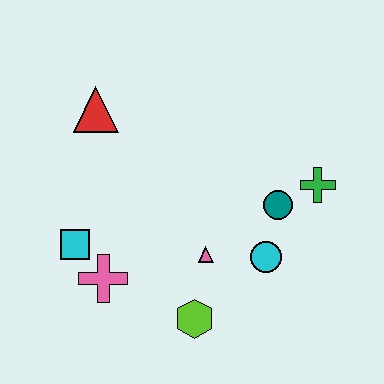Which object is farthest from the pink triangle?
The red triangle is farthest from the pink triangle.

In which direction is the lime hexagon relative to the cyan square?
The lime hexagon is to the right of the cyan square.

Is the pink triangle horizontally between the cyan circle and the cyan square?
Yes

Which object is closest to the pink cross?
The cyan square is closest to the pink cross.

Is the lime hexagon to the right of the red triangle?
Yes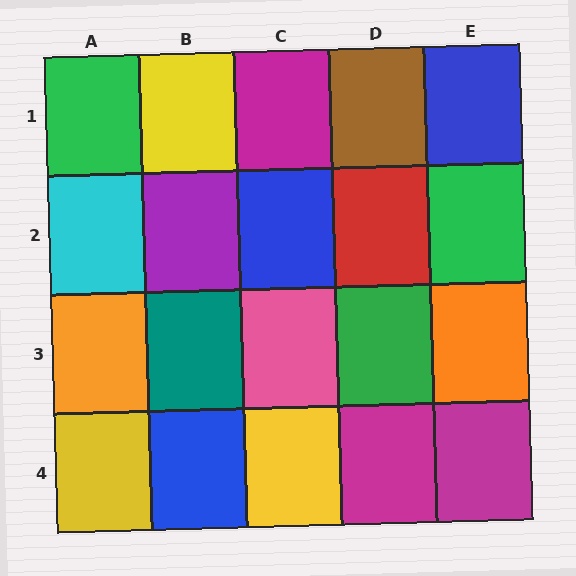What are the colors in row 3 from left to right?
Orange, teal, pink, green, orange.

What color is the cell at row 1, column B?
Yellow.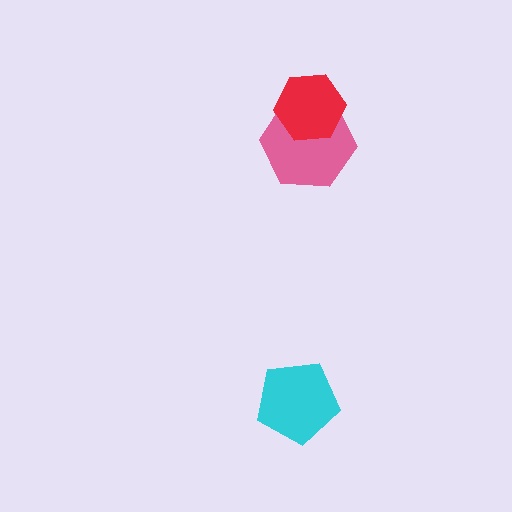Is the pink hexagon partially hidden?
Yes, it is partially covered by another shape.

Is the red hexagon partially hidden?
No, no other shape covers it.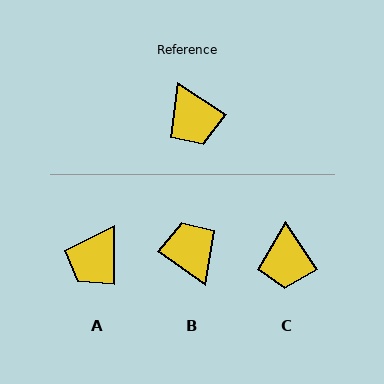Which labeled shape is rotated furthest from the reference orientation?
B, about 178 degrees away.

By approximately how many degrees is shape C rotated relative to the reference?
Approximately 23 degrees clockwise.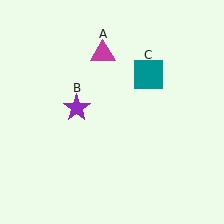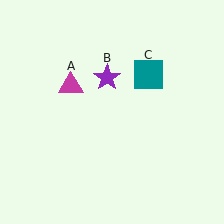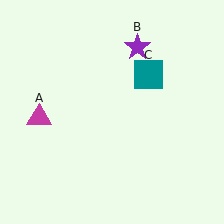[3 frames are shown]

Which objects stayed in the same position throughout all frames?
Teal square (object C) remained stationary.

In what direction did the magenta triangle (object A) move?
The magenta triangle (object A) moved down and to the left.